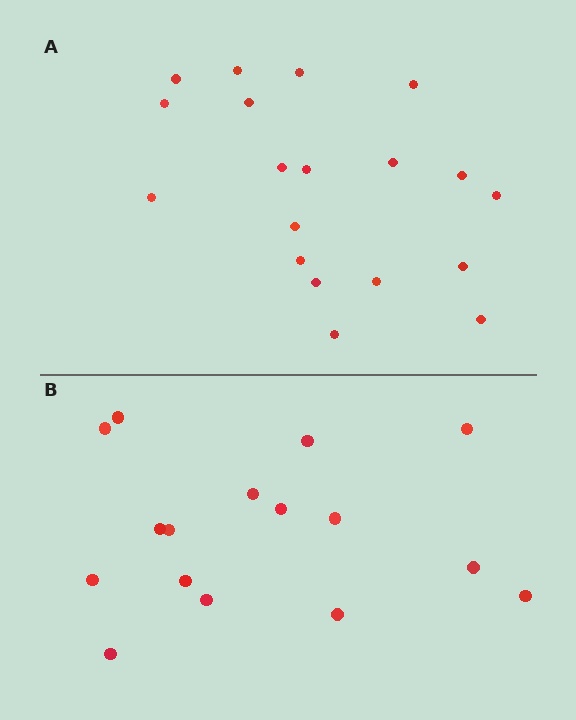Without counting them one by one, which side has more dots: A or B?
Region A (the top region) has more dots.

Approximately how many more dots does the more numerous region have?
Region A has just a few more — roughly 2 or 3 more dots than region B.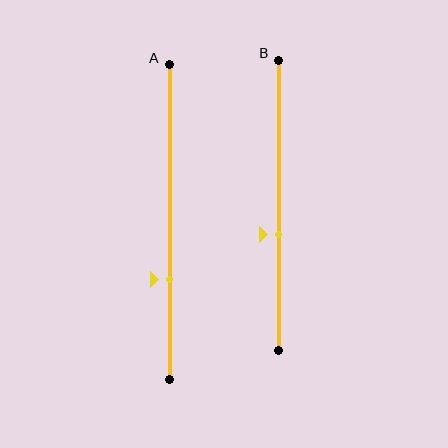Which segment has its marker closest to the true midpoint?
Segment B has its marker closest to the true midpoint.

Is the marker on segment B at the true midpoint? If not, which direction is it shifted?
No, the marker on segment B is shifted downward by about 10% of the segment length.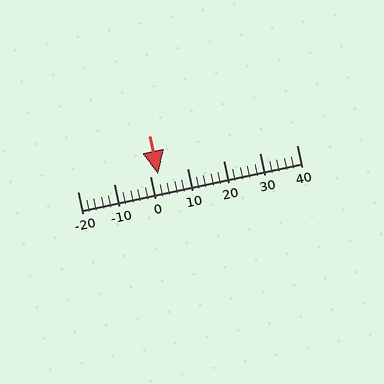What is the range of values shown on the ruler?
The ruler shows values from -20 to 40.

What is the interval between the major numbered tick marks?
The major tick marks are spaced 10 units apart.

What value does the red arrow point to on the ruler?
The red arrow points to approximately 2.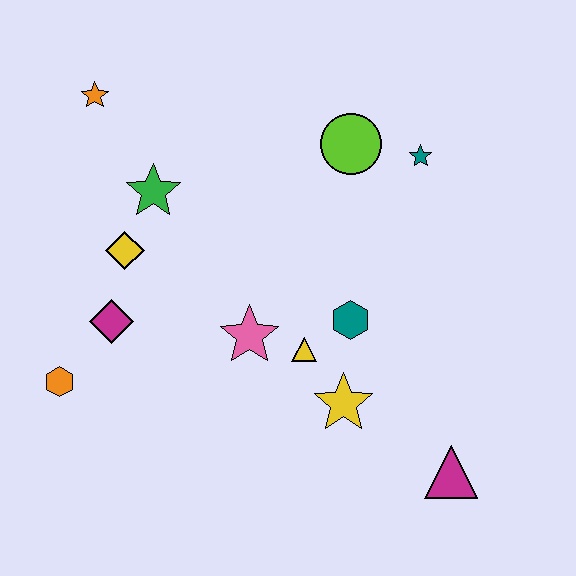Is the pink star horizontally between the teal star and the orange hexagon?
Yes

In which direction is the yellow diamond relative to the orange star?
The yellow diamond is below the orange star.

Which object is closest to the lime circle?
The teal star is closest to the lime circle.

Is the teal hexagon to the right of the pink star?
Yes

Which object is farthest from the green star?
The magenta triangle is farthest from the green star.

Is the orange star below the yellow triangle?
No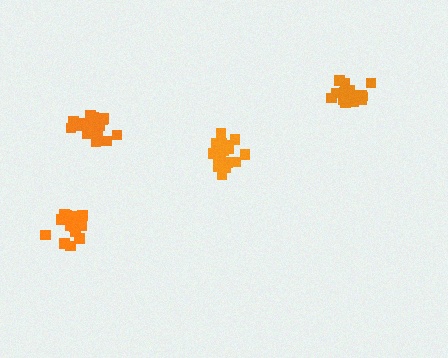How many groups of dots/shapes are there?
There are 4 groups.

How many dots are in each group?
Group 1: 20 dots, Group 2: 18 dots, Group 3: 17 dots, Group 4: 18 dots (73 total).